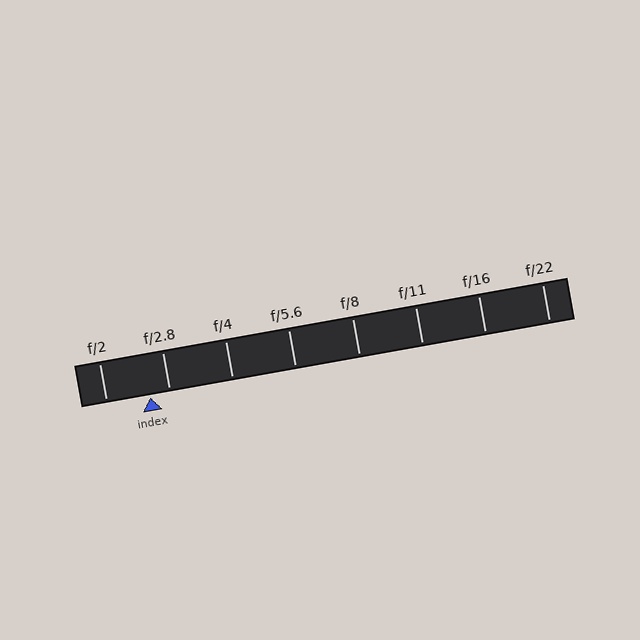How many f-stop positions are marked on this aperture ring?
There are 8 f-stop positions marked.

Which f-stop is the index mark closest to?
The index mark is closest to f/2.8.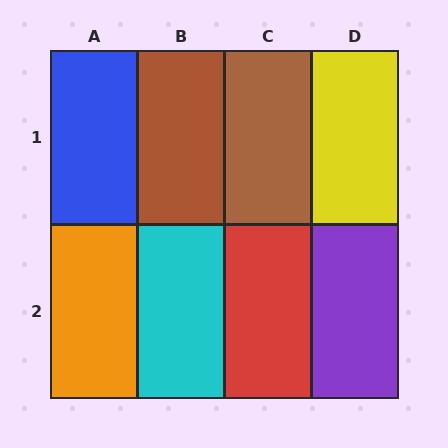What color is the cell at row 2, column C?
Red.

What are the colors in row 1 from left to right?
Blue, brown, brown, yellow.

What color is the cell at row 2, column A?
Orange.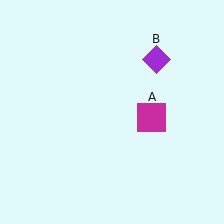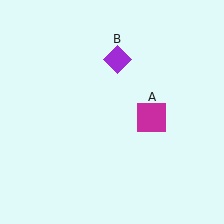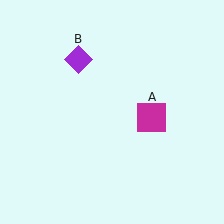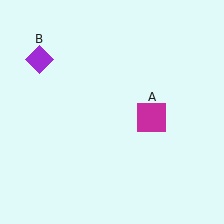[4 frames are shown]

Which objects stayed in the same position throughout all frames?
Magenta square (object A) remained stationary.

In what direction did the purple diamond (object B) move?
The purple diamond (object B) moved left.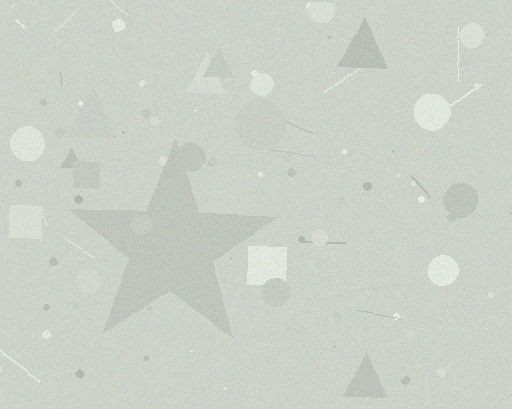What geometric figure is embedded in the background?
A star is embedded in the background.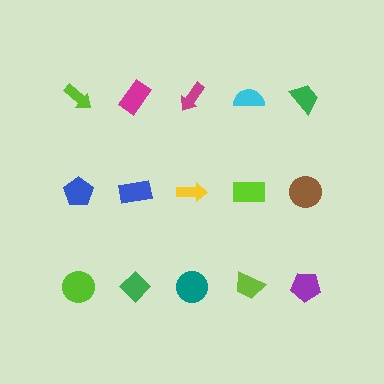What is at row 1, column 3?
A magenta arrow.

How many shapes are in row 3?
5 shapes.